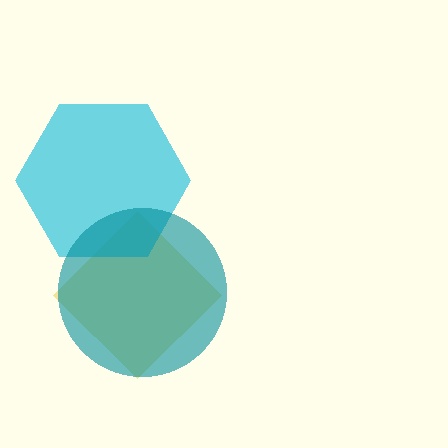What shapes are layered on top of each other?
The layered shapes are: a yellow diamond, a cyan hexagon, a teal circle.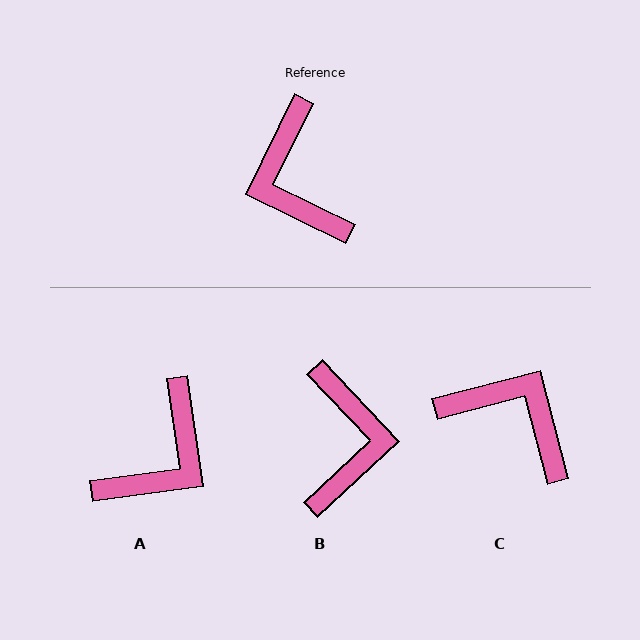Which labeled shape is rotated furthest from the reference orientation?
B, about 159 degrees away.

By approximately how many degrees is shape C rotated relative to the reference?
Approximately 139 degrees clockwise.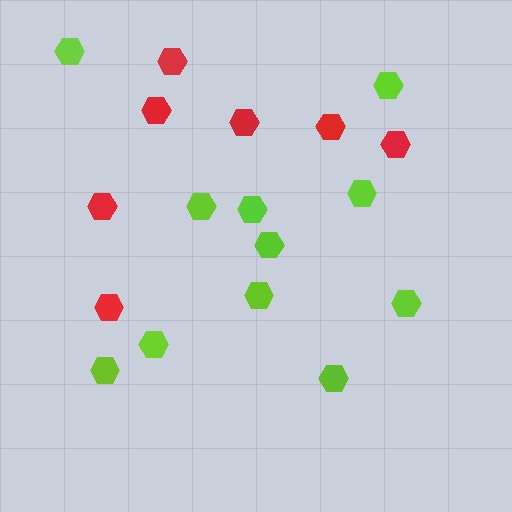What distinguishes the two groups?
There are 2 groups: one group of red hexagons (7) and one group of lime hexagons (11).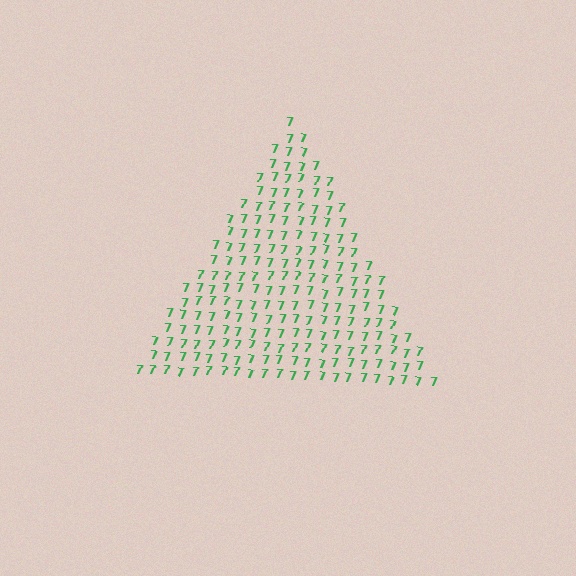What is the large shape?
The large shape is a triangle.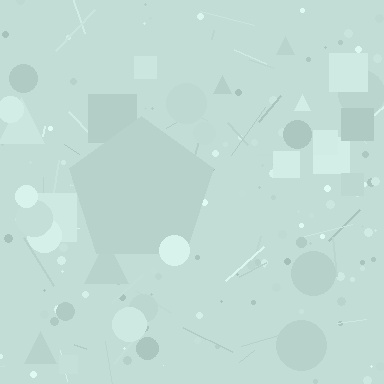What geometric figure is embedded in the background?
A pentagon is embedded in the background.